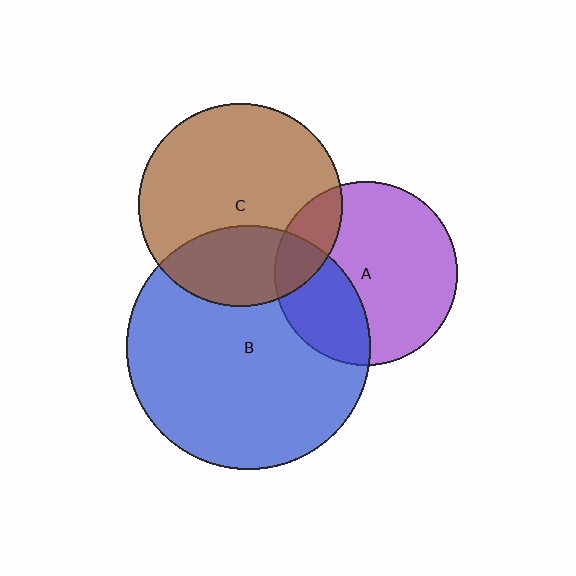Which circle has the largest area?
Circle B (blue).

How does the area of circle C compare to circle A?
Approximately 1.2 times.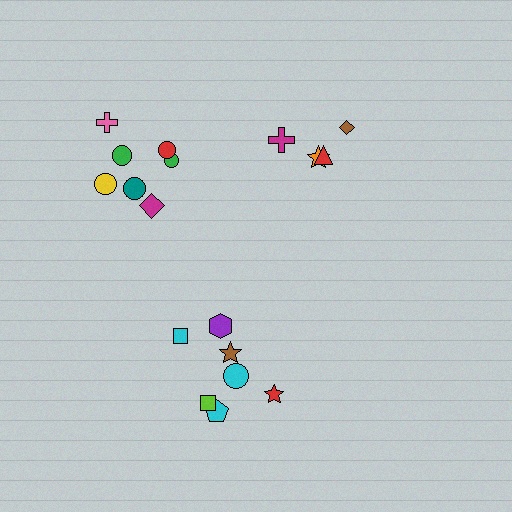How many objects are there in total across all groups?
There are 18 objects.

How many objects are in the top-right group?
There are 4 objects.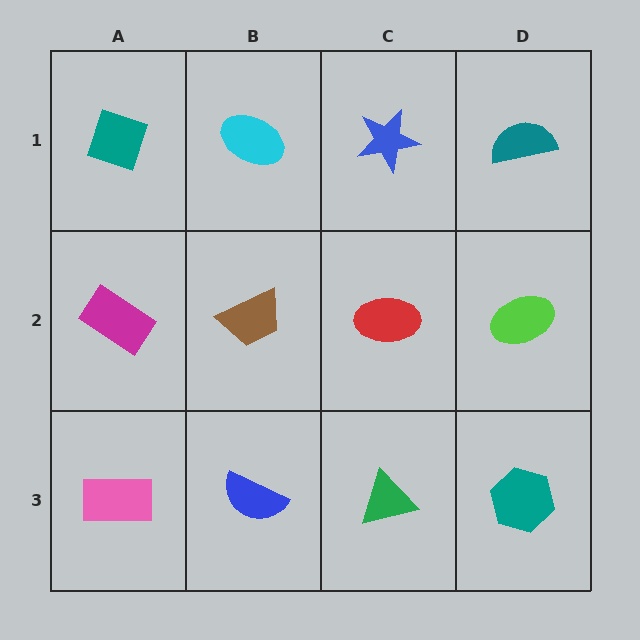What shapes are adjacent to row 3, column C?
A red ellipse (row 2, column C), a blue semicircle (row 3, column B), a teal hexagon (row 3, column D).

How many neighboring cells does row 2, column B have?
4.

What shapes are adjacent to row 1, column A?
A magenta rectangle (row 2, column A), a cyan ellipse (row 1, column B).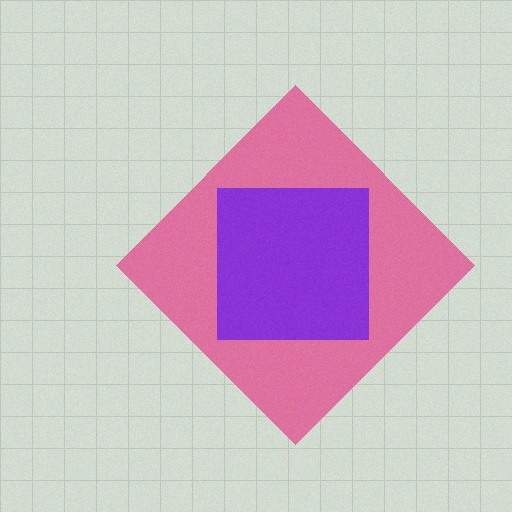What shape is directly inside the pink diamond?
The purple square.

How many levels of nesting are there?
2.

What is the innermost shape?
The purple square.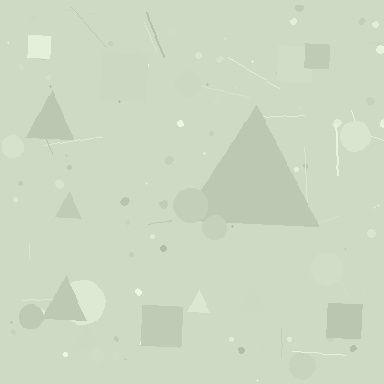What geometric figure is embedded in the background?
A triangle is embedded in the background.